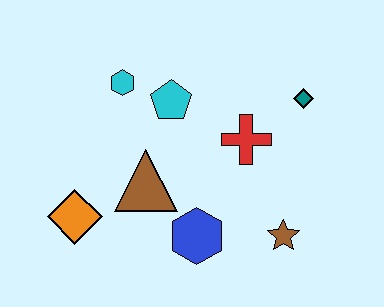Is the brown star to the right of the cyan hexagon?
Yes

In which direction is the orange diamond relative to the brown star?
The orange diamond is to the left of the brown star.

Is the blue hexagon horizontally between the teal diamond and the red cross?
No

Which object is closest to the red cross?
The teal diamond is closest to the red cross.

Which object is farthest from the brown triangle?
The teal diamond is farthest from the brown triangle.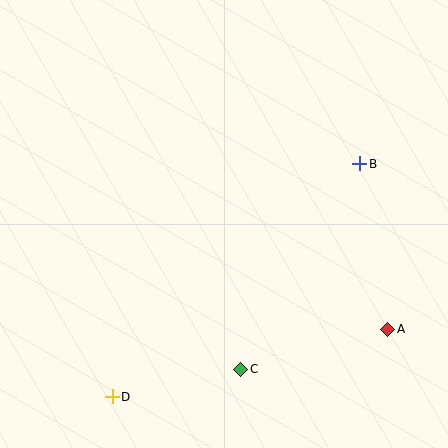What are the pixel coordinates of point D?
Point D is at (112, 397).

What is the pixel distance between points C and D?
The distance between C and D is 131 pixels.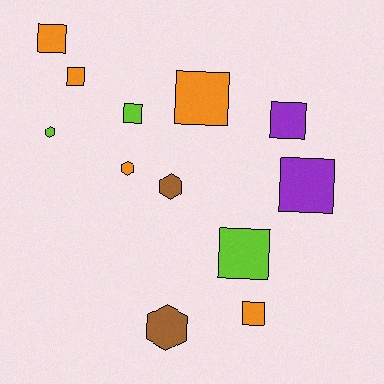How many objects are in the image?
There are 12 objects.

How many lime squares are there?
There are 2 lime squares.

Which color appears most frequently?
Orange, with 5 objects.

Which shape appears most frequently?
Square, with 8 objects.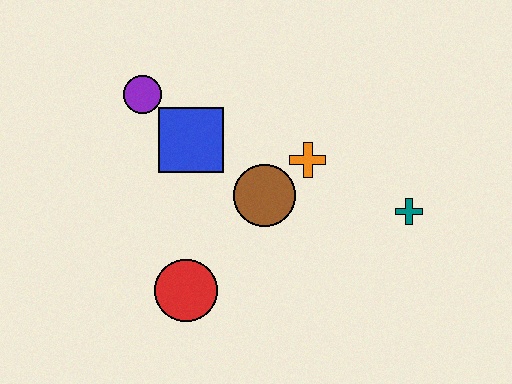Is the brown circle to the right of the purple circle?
Yes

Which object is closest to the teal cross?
The orange cross is closest to the teal cross.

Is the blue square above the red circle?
Yes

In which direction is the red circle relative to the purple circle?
The red circle is below the purple circle.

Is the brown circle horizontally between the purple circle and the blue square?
No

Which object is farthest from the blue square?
The teal cross is farthest from the blue square.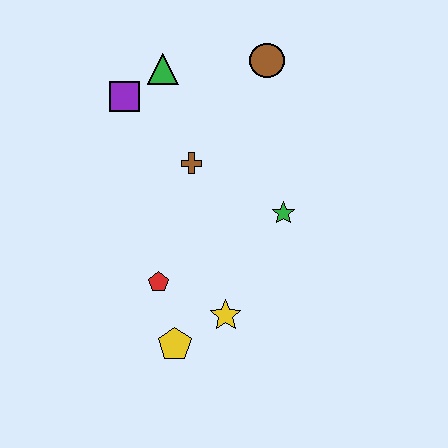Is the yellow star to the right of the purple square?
Yes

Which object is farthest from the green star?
The purple square is farthest from the green star.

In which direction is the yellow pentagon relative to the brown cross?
The yellow pentagon is below the brown cross.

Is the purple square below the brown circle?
Yes